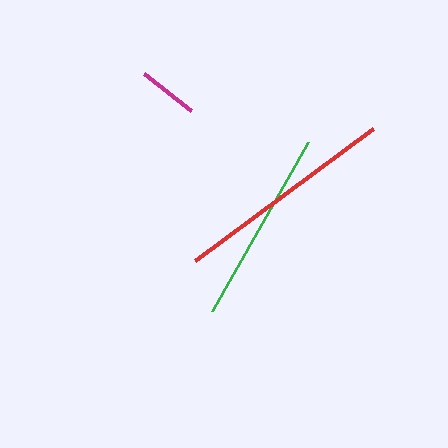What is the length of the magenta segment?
The magenta segment is approximately 60 pixels long.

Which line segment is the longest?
The red line is the longest at approximately 221 pixels.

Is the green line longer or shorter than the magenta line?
The green line is longer than the magenta line.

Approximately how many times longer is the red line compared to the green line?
The red line is approximately 1.1 times the length of the green line.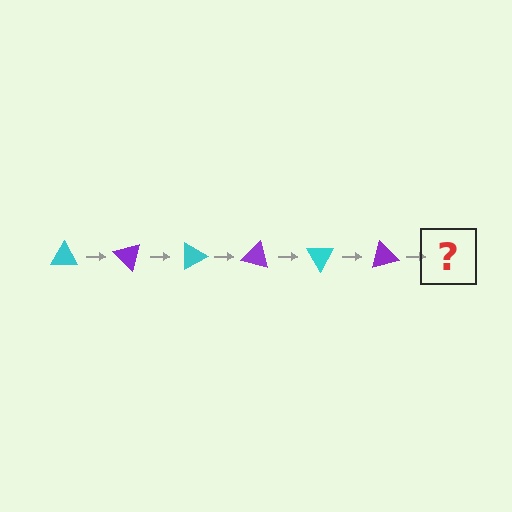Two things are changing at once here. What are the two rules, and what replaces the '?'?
The two rules are that it rotates 45 degrees each step and the color cycles through cyan and purple. The '?' should be a cyan triangle, rotated 270 degrees from the start.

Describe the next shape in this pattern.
It should be a cyan triangle, rotated 270 degrees from the start.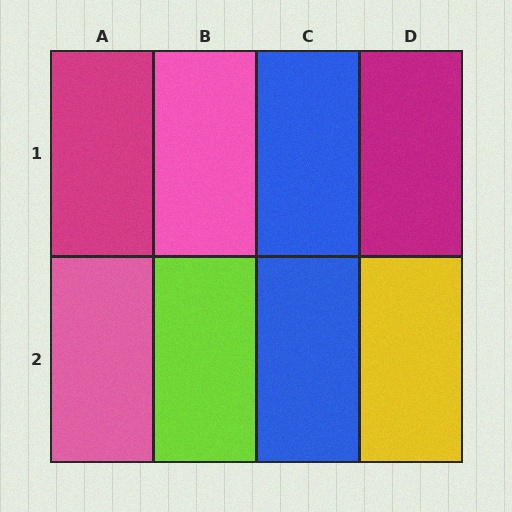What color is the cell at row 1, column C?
Blue.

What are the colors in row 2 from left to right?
Pink, lime, blue, yellow.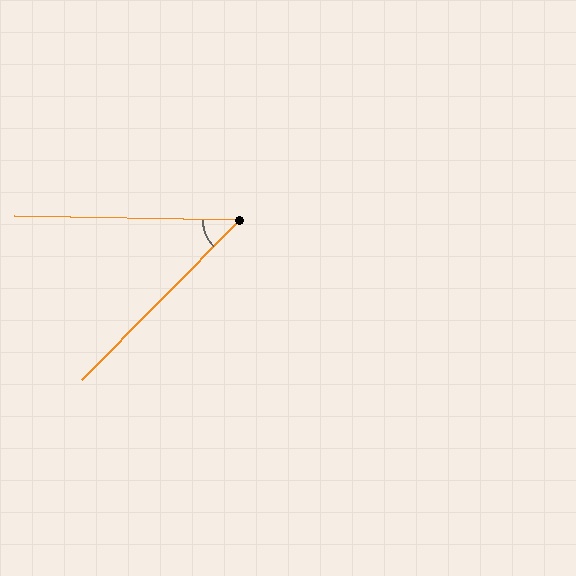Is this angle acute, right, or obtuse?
It is acute.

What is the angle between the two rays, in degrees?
Approximately 47 degrees.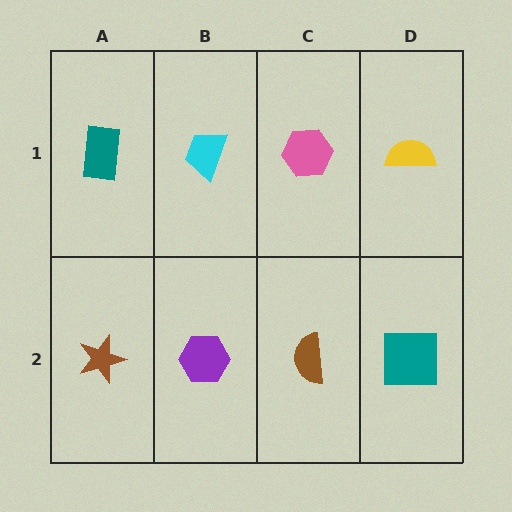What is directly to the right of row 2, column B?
A brown semicircle.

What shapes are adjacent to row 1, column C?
A brown semicircle (row 2, column C), a cyan trapezoid (row 1, column B), a yellow semicircle (row 1, column D).